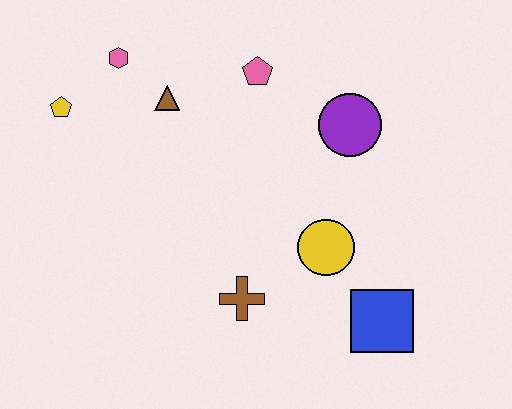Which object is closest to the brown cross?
The yellow circle is closest to the brown cross.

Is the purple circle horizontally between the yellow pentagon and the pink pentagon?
No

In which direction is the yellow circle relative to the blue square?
The yellow circle is above the blue square.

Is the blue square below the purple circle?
Yes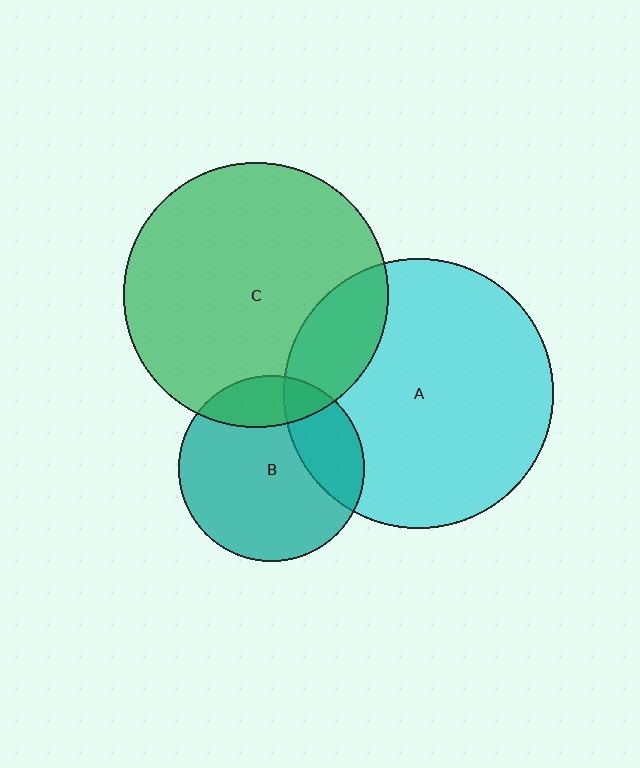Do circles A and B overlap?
Yes.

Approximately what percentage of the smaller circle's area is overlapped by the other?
Approximately 25%.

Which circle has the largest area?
Circle A (cyan).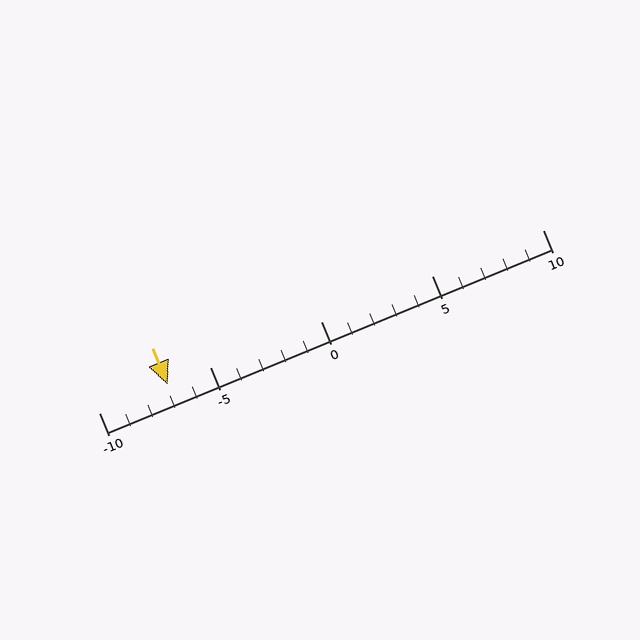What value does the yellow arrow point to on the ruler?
The yellow arrow points to approximately -7.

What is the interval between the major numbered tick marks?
The major tick marks are spaced 5 units apart.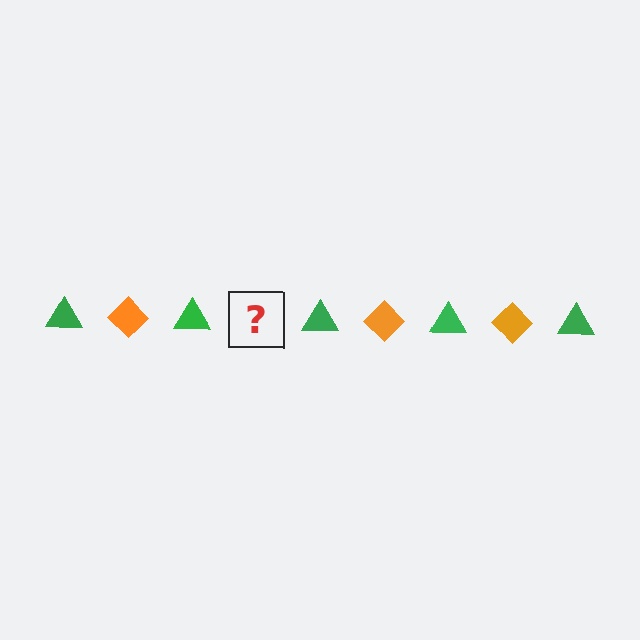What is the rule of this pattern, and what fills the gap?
The rule is that the pattern alternates between green triangle and orange diamond. The gap should be filled with an orange diamond.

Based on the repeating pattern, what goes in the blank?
The blank should be an orange diamond.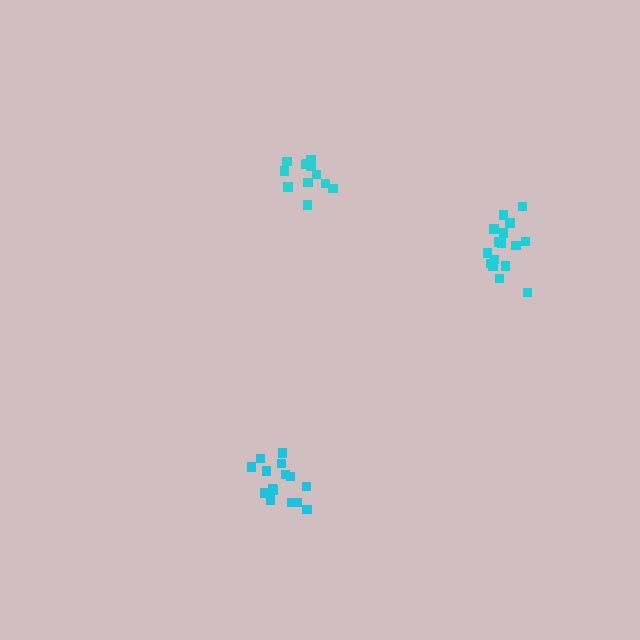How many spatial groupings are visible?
There are 3 spatial groupings.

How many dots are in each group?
Group 1: 12 dots, Group 2: 16 dots, Group 3: 15 dots (43 total).